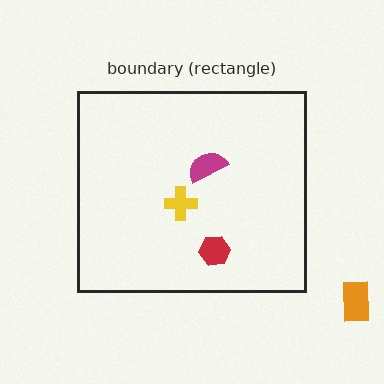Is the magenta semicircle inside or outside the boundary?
Inside.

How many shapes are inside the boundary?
3 inside, 1 outside.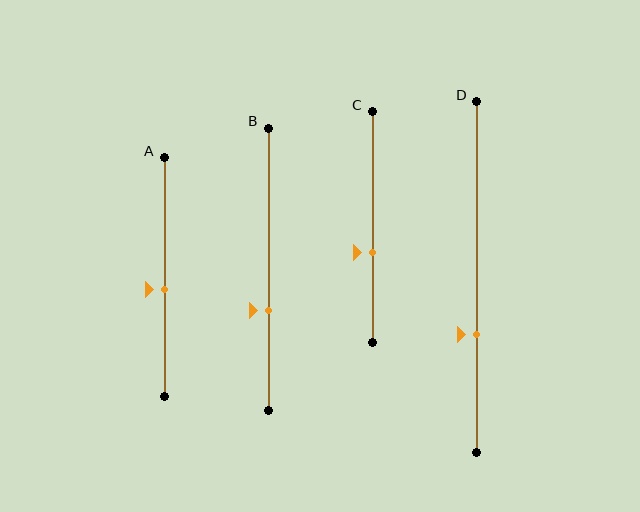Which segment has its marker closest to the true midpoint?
Segment A has its marker closest to the true midpoint.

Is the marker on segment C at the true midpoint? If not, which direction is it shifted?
No, the marker on segment C is shifted downward by about 11% of the segment length.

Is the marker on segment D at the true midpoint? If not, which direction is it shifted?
No, the marker on segment D is shifted downward by about 16% of the segment length.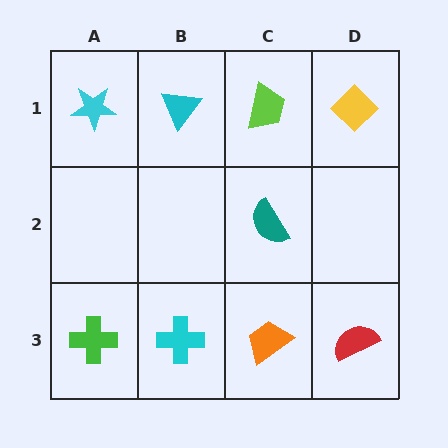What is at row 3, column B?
A cyan cross.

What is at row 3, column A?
A green cross.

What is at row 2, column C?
A teal semicircle.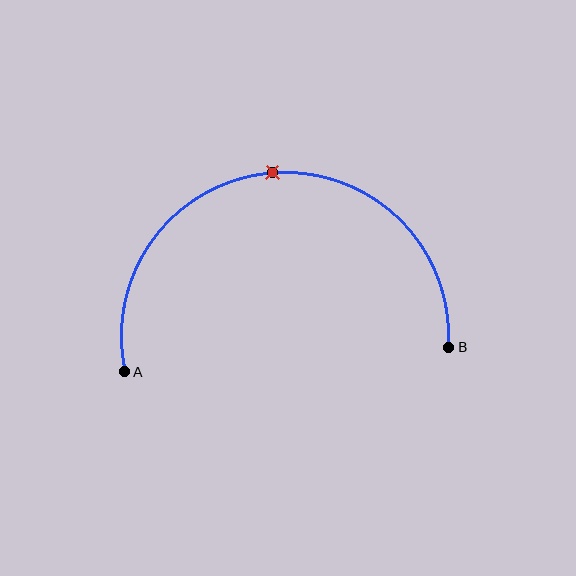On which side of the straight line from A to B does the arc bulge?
The arc bulges above the straight line connecting A and B.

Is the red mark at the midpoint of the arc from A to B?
Yes. The red mark lies on the arc at equal arc-length from both A and B — it is the arc midpoint.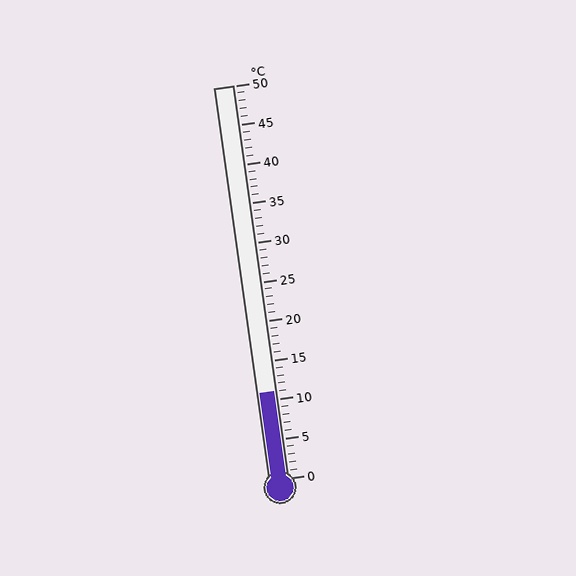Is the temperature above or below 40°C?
The temperature is below 40°C.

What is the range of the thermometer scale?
The thermometer scale ranges from 0°C to 50°C.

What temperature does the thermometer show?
The thermometer shows approximately 11°C.